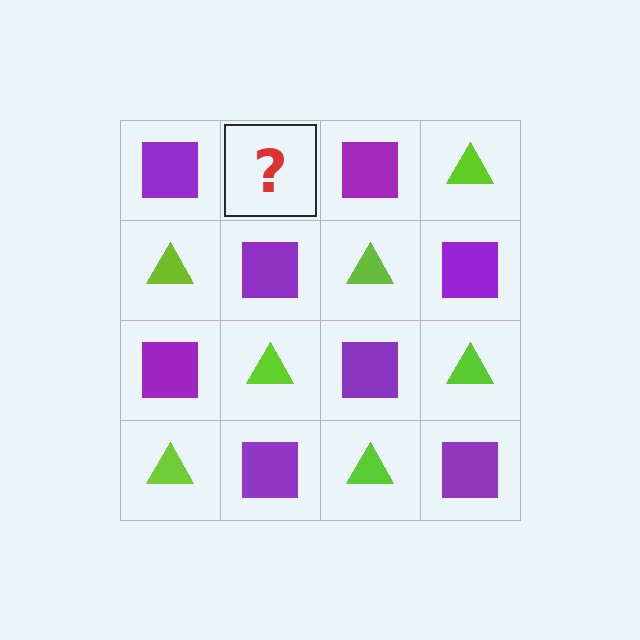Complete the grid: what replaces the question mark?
The question mark should be replaced with a lime triangle.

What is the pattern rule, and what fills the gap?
The rule is that it alternates purple square and lime triangle in a checkerboard pattern. The gap should be filled with a lime triangle.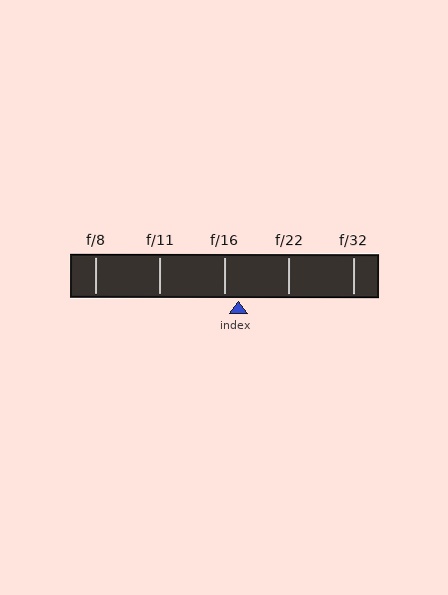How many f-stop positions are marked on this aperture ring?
There are 5 f-stop positions marked.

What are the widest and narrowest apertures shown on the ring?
The widest aperture shown is f/8 and the narrowest is f/32.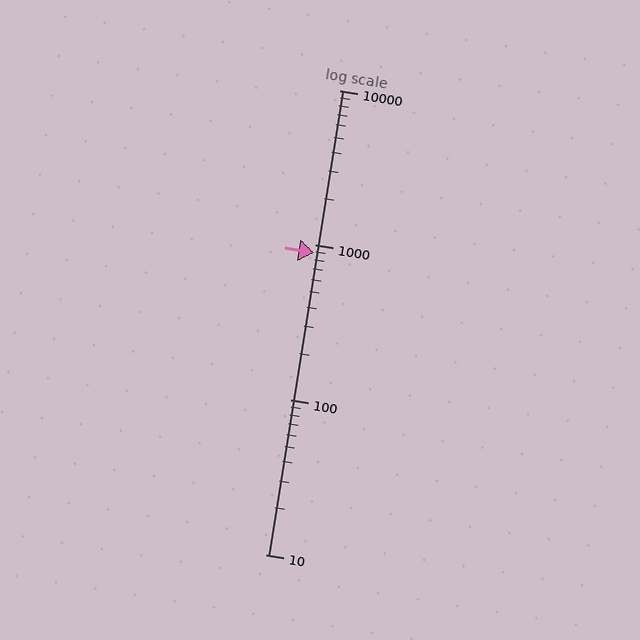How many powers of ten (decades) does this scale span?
The scale spans 3 decades, from 10 to 10000.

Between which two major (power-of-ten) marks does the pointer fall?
The pointer is between 100 and 1000.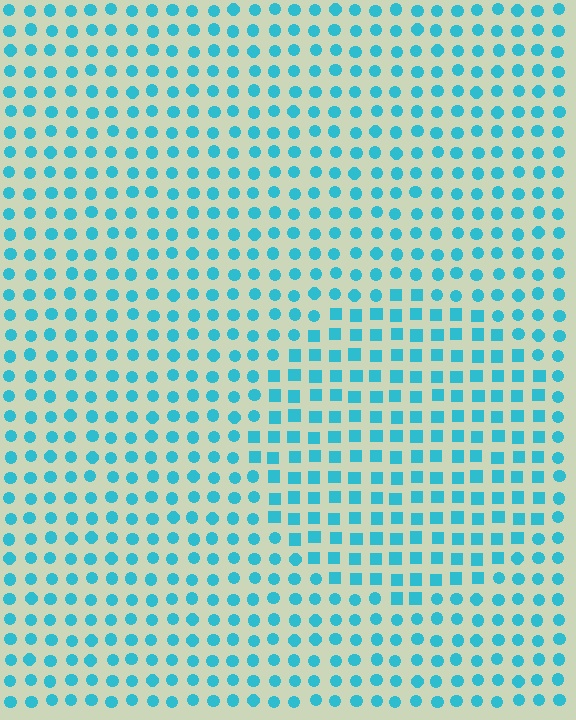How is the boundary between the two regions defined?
The boundary is defined by a change in element shape: squares inside vs. circles outside. All elements share the same color and spacing.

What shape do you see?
I see a circle.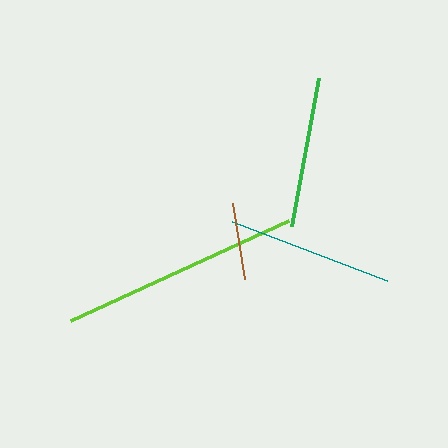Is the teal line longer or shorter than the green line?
The teal line is longer than the green line.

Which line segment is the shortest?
The brown line is the shortest at approximately 77 pixels.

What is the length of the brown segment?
The brown segment is approximately 77 pixels long.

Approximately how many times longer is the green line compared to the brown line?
The green line is approximately 1.9 times the length of the brown line.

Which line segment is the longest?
The lime line is the longest at approximately 239 pixels.